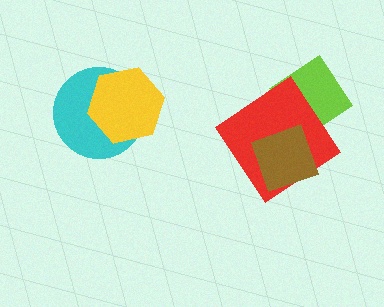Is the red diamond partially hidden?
Yes, it is partially covered by another shape.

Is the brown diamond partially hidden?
No, no other shape covers it.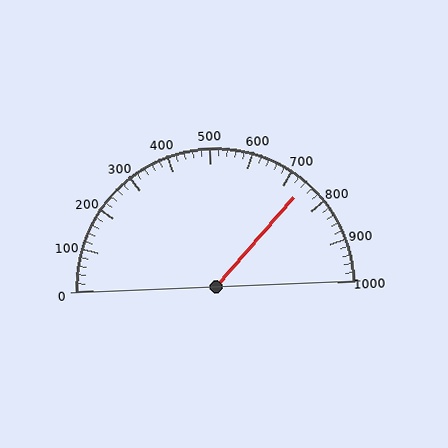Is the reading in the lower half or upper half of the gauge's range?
The reading is in the upper half of the range (0 to 1000).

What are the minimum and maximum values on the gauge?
The gauge ranges from 0 to 1000.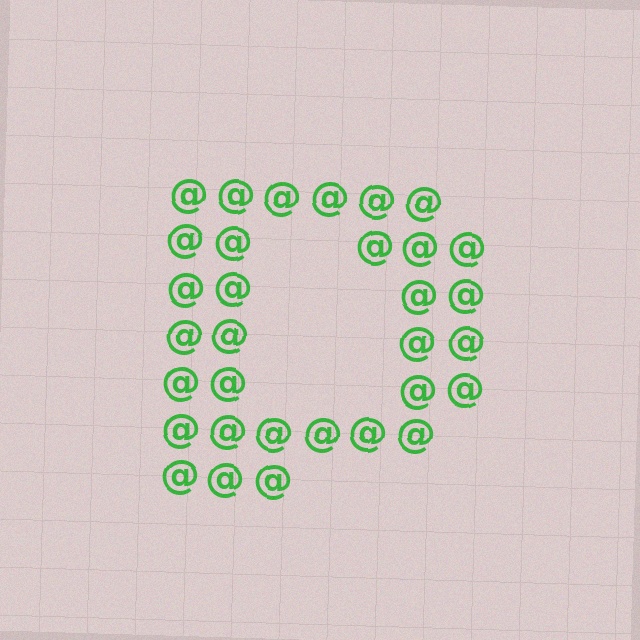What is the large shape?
The large shape is the letter D.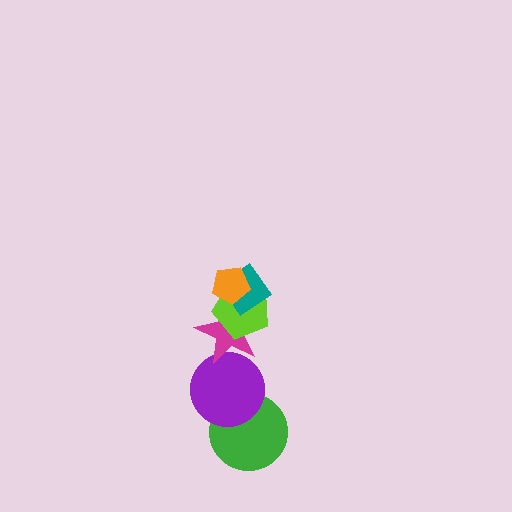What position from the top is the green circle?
The green circle is 6th from the top.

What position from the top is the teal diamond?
The teal diamond is 2nd from the top.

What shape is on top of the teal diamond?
The orange pentagon is on top of the teal diamond.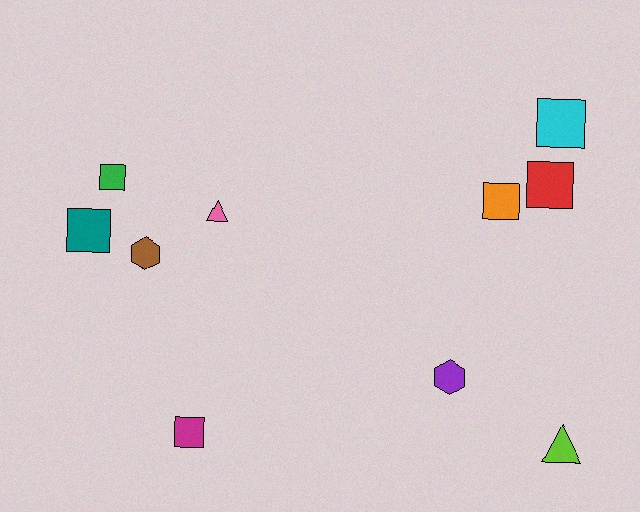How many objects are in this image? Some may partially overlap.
There are 10 objects.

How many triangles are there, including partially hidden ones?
There are 2 triangles.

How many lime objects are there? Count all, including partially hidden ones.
There is 1 lime object.